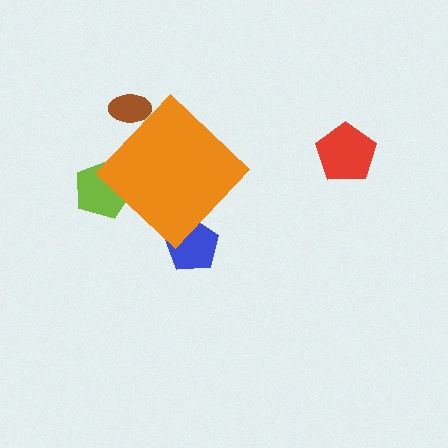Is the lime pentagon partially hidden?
Yes, the lime pentagon is partially hidden behind the orange diamond.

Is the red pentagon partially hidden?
No, the red pentagon is fully visible.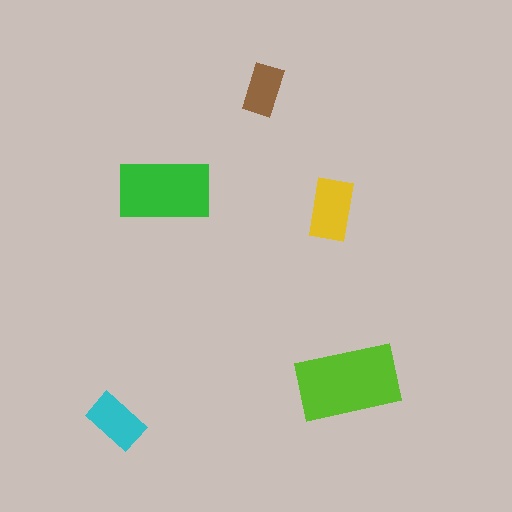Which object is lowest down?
The cyan rectangle is bottommost.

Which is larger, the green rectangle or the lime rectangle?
The lime one.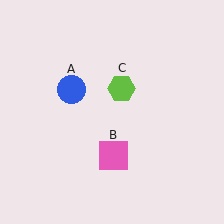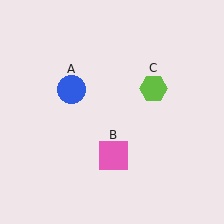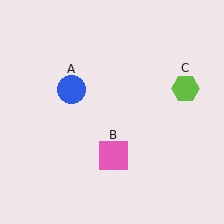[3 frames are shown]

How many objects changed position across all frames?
1 object changed position: lime hexagon (object C).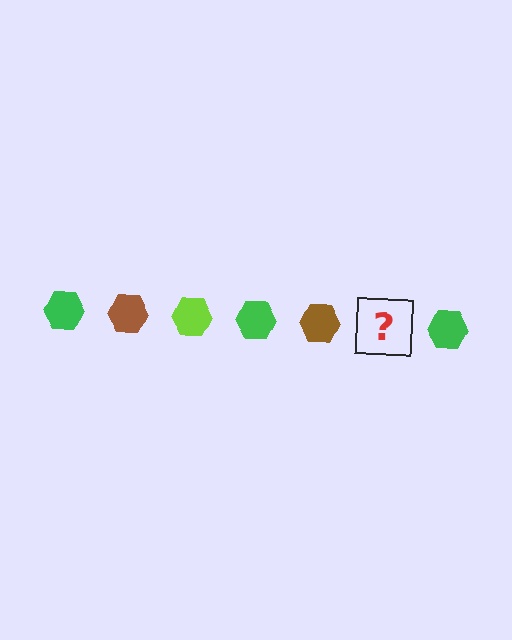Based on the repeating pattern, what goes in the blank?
The blank should be a lime hexagon.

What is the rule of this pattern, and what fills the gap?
The rule is that the pattern cycles through green, brown, lime hexagons. The gap should be filled with a lime hexagon.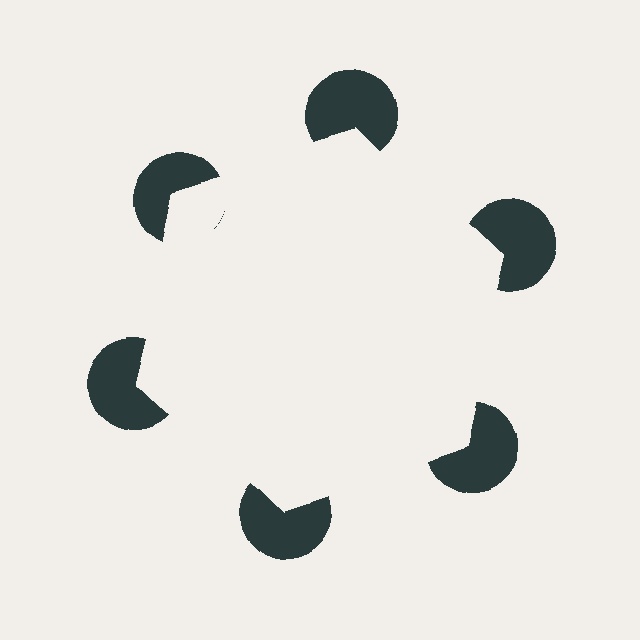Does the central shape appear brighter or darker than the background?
It typically appears slightly brighter than the background, even though no actual brightness change is drawn.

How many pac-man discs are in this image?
There are 6 — one at each vertex of the illusory hexagon.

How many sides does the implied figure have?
6 sides.